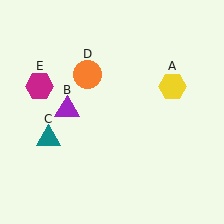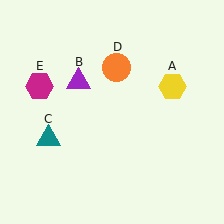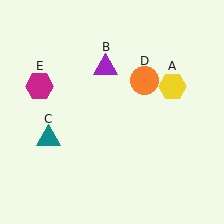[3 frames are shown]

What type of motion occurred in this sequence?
The purple triangle (object B), orange circle (object D) rotated clockwise around the center of the scene.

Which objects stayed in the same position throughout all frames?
Yellow hexagon (object A) and teal triangle (object C) and magenta hexagon (object E) remained stationary.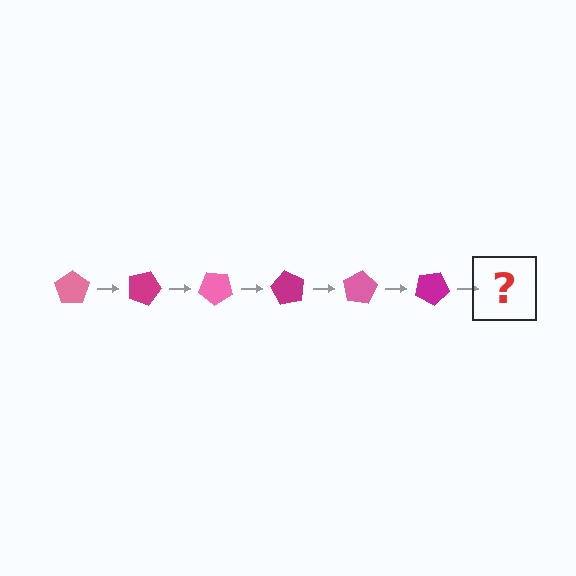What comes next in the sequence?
The next element should be a pink pentagon, rotated 120 degrees from the start.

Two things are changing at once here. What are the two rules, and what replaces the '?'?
The two rules are that it rotates 20 degrees each step and the color cycles through pink and magenta. The '?' should be a pink pentagon, rotated 120 degrees from the start.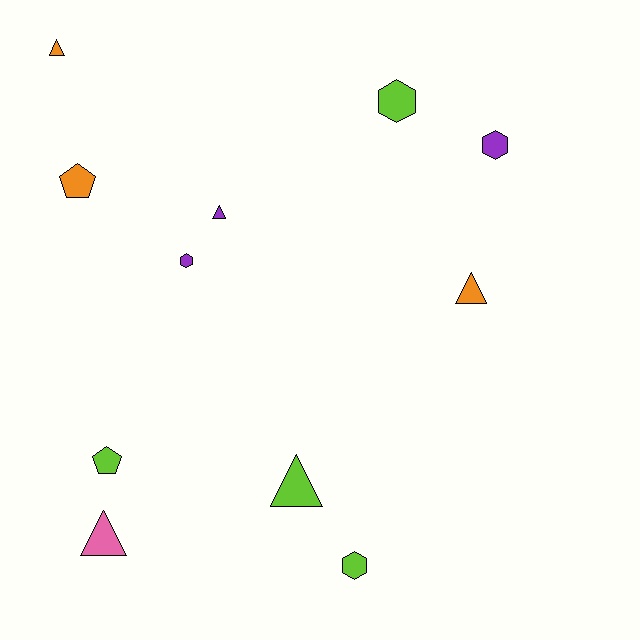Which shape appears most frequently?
Triangle, with 5 objects.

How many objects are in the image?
There are 11 objects.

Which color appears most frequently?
Lime, with 4 objects.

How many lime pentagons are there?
There is 1 lime pentagon.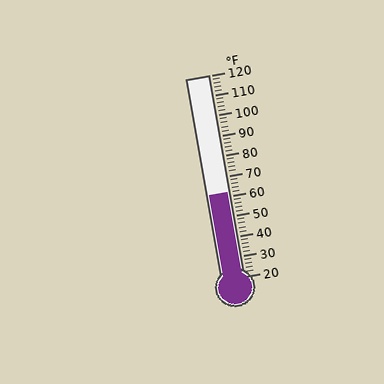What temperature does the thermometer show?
The thermometer shows approximately 62°F.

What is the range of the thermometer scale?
The thermometer scale ranges from 20°F to 120°F.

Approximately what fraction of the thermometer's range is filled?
The thermometer is filled to approximately 40% of its range.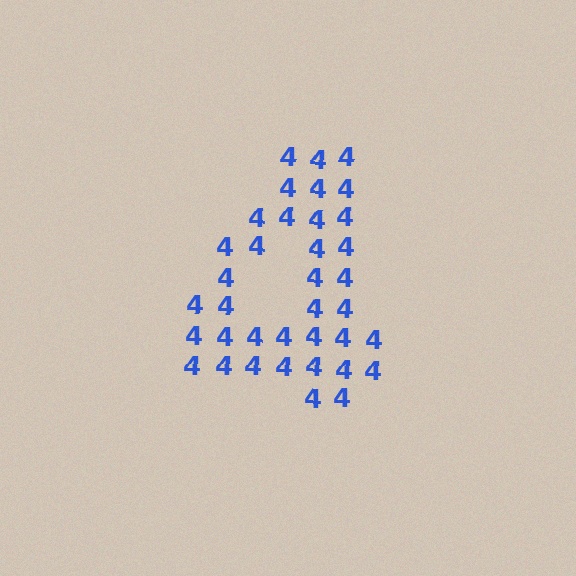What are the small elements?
The small elements are digit 4's.